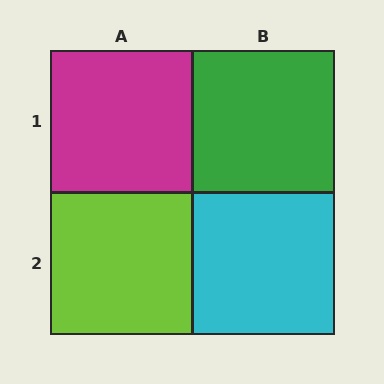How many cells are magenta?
1 cell is magenta.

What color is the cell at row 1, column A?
Magenta.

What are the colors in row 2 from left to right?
Lime, cyan.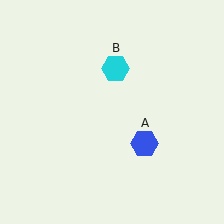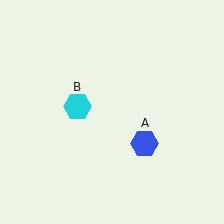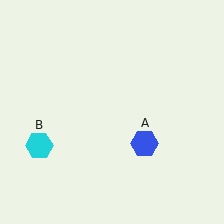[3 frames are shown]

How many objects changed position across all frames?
1 object changed position: cyan hexagon (object B).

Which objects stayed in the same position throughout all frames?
Blue hexagon (object A) remained stationary.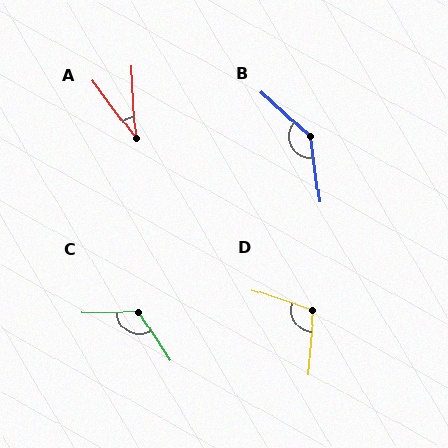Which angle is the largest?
B, at approximately 140 degrees.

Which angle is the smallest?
A, at approximately 33 degrees.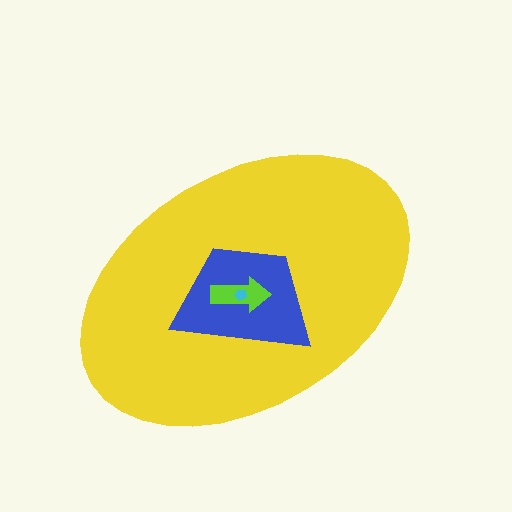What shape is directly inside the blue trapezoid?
The lime arrow.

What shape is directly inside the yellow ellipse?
The blue trapezoid.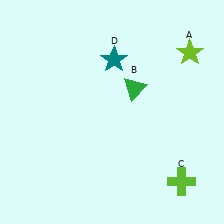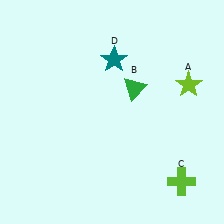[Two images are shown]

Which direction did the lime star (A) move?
The lime star (A) moved down.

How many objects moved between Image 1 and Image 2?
1 object moved between the two images.